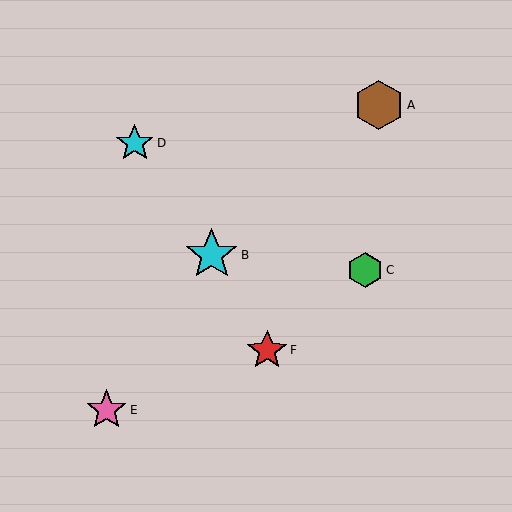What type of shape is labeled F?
Shape F is a red star.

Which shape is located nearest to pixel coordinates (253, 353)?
The red star (labeled F) at (267, 350) is nearest to that location.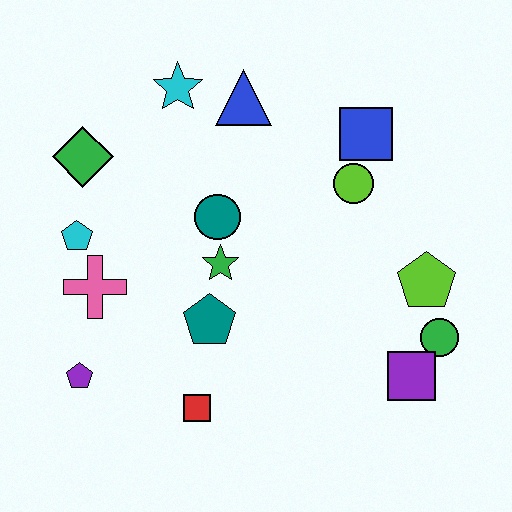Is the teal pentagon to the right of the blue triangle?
No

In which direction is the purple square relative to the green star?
The purple square is to the right of the green star.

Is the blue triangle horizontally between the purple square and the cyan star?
Yes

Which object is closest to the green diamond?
The cyan pentagon is closest to the green diamond.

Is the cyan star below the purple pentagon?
No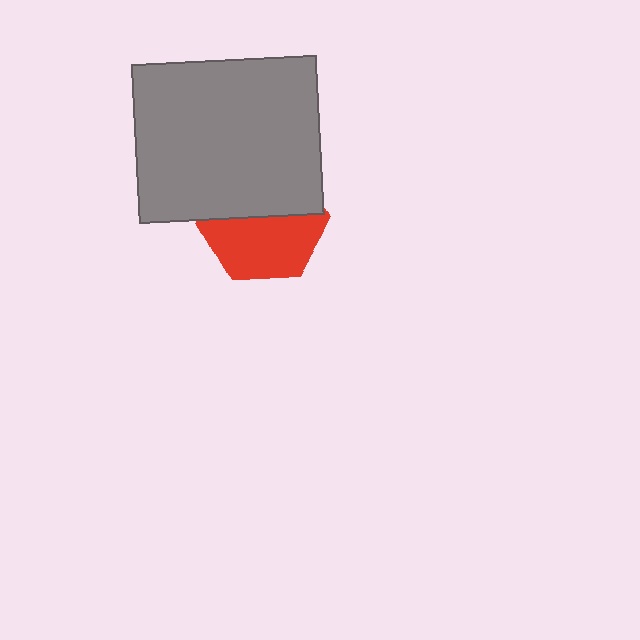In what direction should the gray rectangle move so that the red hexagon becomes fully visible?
The gray rectangle should move up. That is the shortest direction to clear the overlap and leave the red hexagon fully visible.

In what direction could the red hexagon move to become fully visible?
The red hexagon could move down. That would shift it out from behind the gray rectangle entirely.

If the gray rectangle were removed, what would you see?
You would see the complete red hexagon.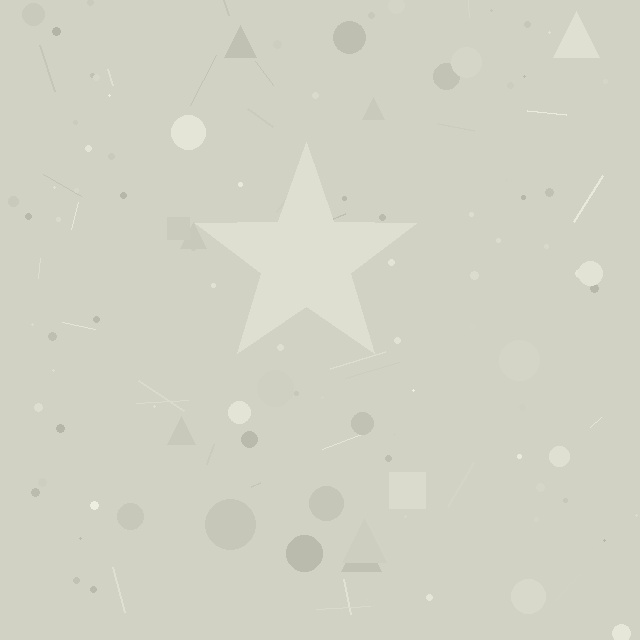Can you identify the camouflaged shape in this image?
The camouflaged shape is a star.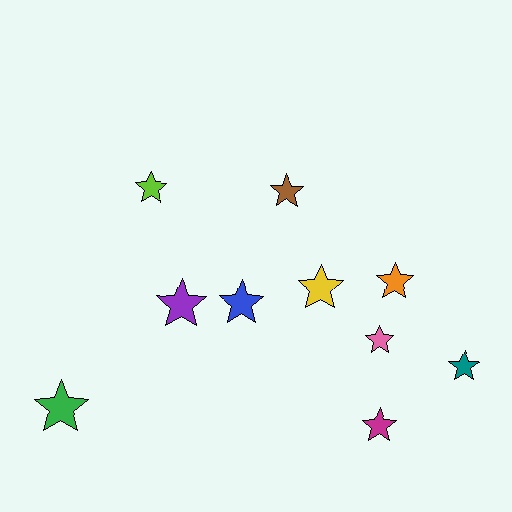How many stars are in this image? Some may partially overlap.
There are 10 stars.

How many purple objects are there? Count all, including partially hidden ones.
There is 1 purple object.